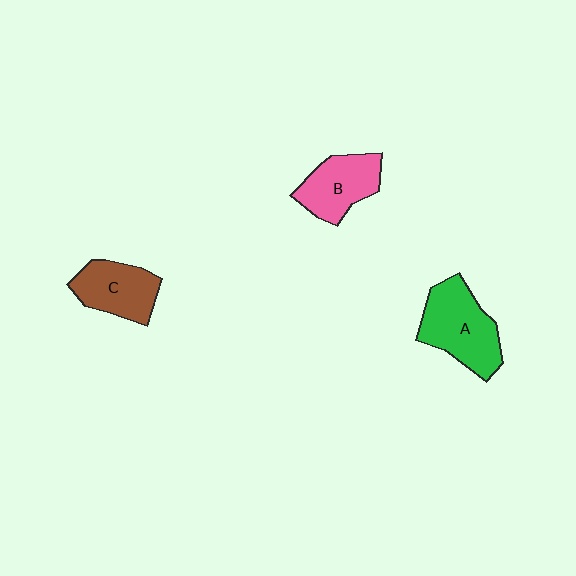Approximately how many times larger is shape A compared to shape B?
Approximately 1.3 times.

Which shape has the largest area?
Shape A (green).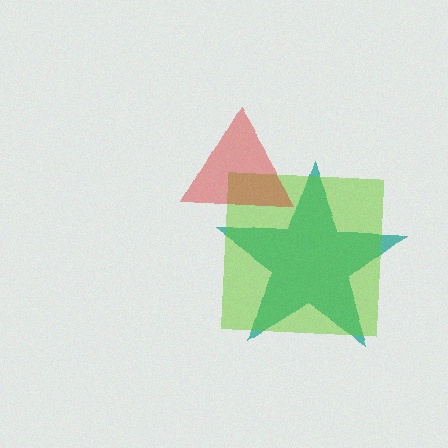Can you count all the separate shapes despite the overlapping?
Yes, there are 3 separate shapes.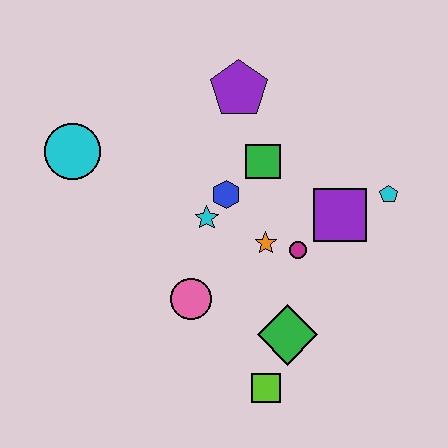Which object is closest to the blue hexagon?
The cyan star is closest to the blue hexagon.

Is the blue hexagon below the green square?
Yes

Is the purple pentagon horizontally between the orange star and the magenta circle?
No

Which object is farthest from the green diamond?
The cyan circle is farthest from the green diamond.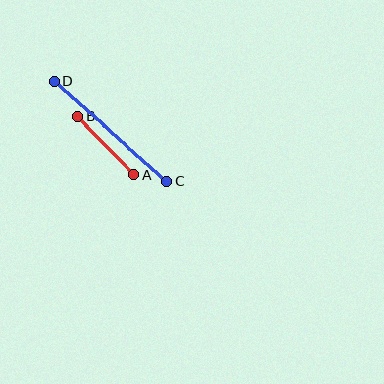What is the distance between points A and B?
The distance is approximately 81 pixels.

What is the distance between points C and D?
The distance is approximately 151 pixels.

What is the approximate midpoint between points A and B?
The midpoint is at approximately (106, 145) pixels.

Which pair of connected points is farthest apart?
Points C and D are farthest apart.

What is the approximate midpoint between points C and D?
The midpoint is at approximately (111, 131) pixels.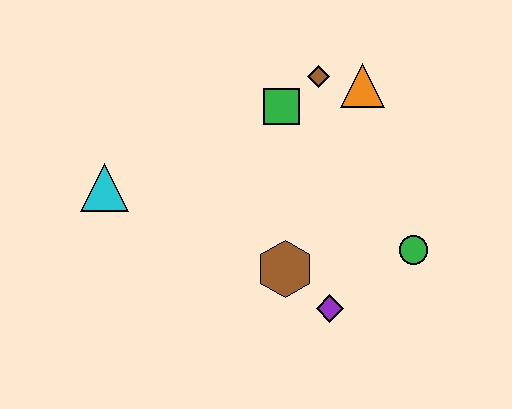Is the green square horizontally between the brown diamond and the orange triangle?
No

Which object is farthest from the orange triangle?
The cyan triangle is farthest from the orange triangle.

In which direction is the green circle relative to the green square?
The green circle is below the green square.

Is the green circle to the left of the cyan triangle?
No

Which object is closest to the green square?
The brown diamond is closest to the green square.